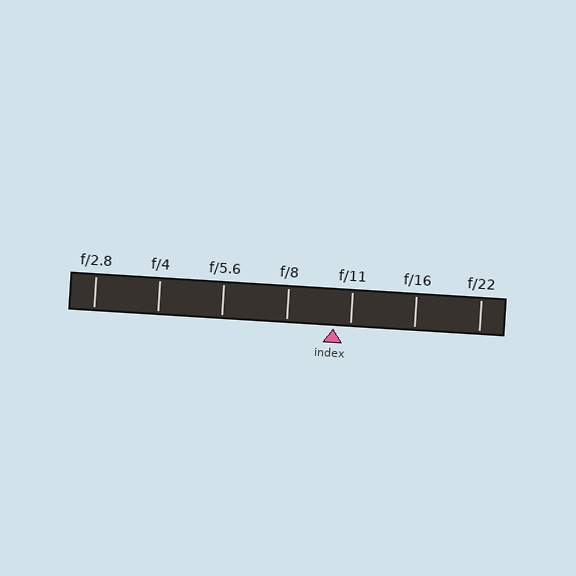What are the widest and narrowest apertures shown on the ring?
The widest aperture shown is f/2.8 and the narrowest is f/22.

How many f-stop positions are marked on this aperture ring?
There are 7 f-stop positions marked.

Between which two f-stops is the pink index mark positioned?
The index mark is between f/8 and f/11.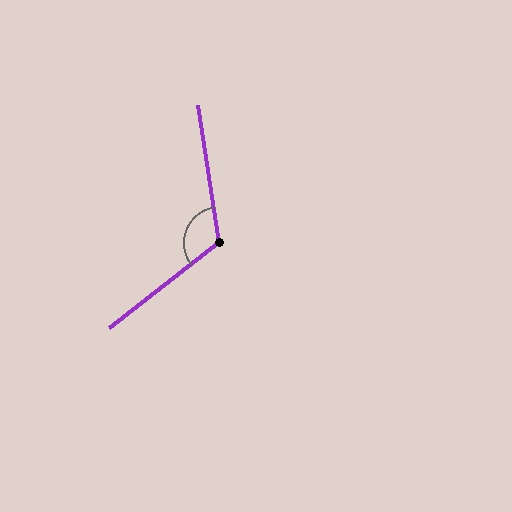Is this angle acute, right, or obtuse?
It is obtuse.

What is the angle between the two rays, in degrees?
Approximately 119 degrees.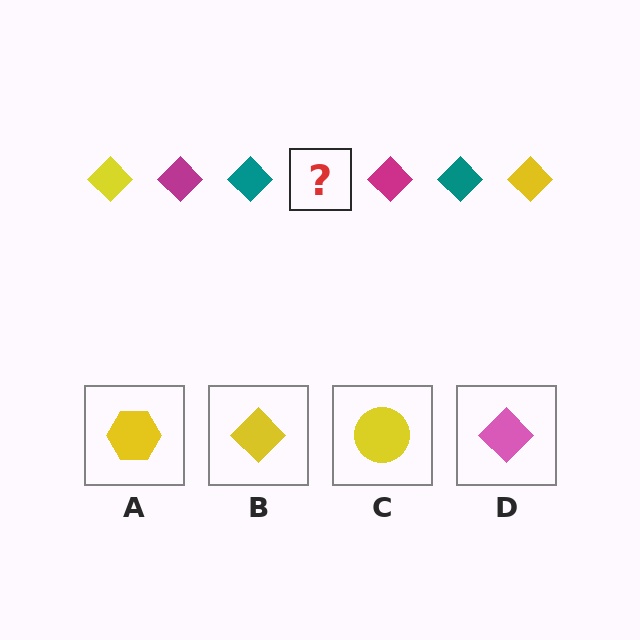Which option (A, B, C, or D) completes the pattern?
B.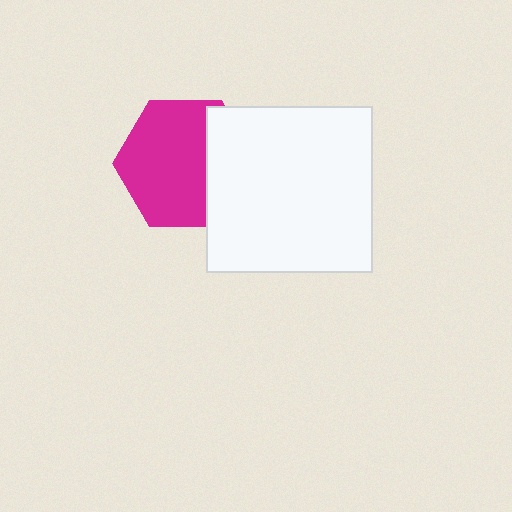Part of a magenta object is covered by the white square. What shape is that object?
It is a hexagon.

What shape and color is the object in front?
The object in front is a white square.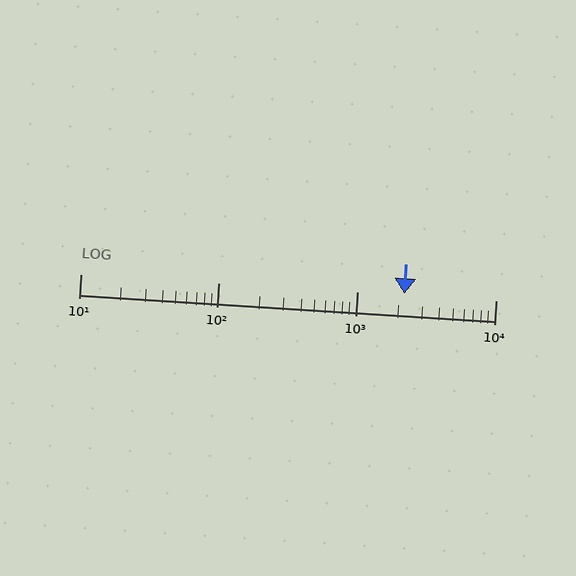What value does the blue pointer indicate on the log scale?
The pointer indicates approximately 2200.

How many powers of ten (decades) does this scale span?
The scale spans 3 decades, from 10 to 10000.